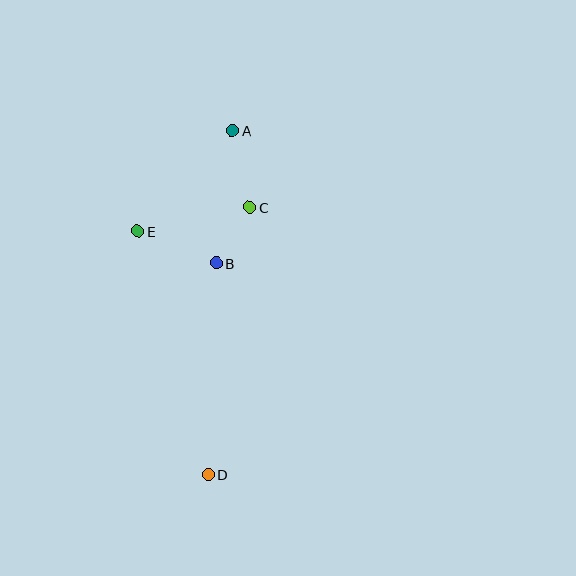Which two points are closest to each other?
Points B and C are closest to each other.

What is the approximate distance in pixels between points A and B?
The distance between A and B is approximately 134 pixels.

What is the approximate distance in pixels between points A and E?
The distance between A and E is approximately 138 pixels.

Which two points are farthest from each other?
Points A and D are farthest from each other.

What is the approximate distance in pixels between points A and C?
The distance between A and C is approximately 79 pixels.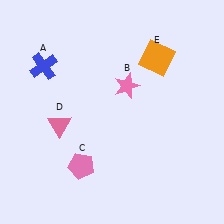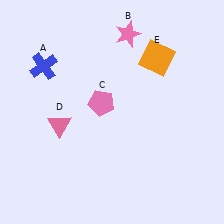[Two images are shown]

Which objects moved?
The objects that moved are: the pink star (B), the pink pentagon (C).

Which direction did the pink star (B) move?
The pink star (B) moved up.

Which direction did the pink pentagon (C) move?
The pink pentagon (C) moved up.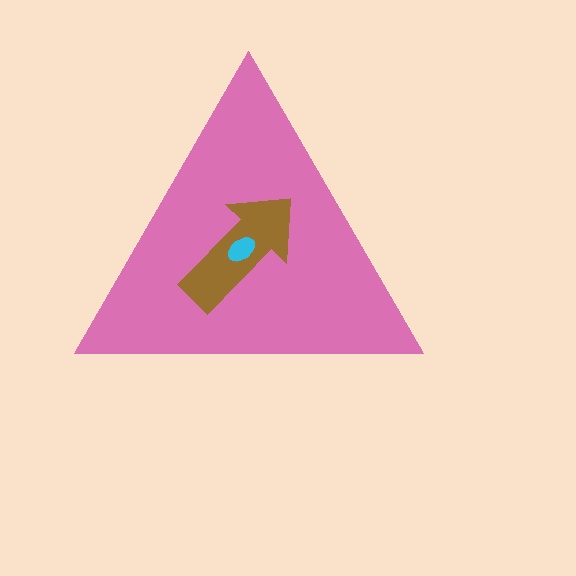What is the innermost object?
The cyan ellipse.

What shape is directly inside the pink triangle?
The brown arrow.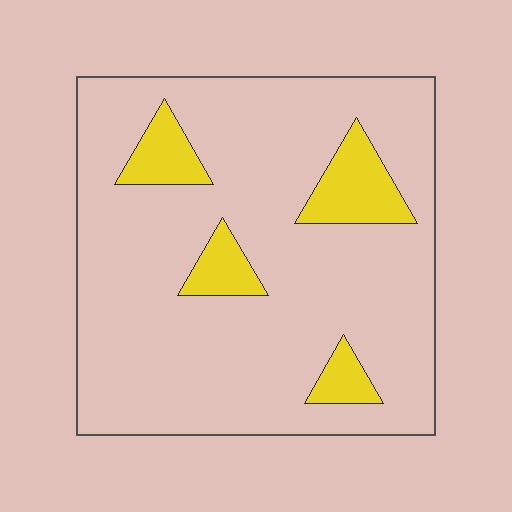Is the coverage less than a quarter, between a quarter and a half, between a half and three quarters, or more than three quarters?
Less than a quarter.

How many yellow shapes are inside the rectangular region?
4.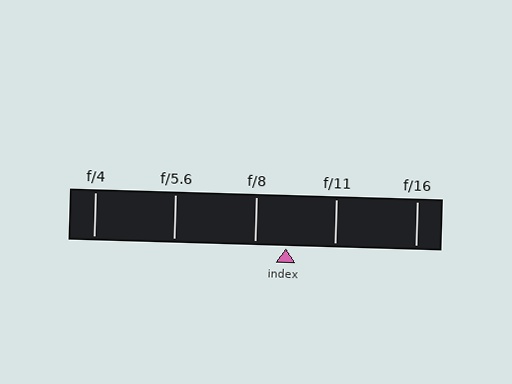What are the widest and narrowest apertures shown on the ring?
The widest aperture shown is f/4 and the narrowest is f/16.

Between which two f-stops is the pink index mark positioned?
The index mark is between f/8 and f/11.